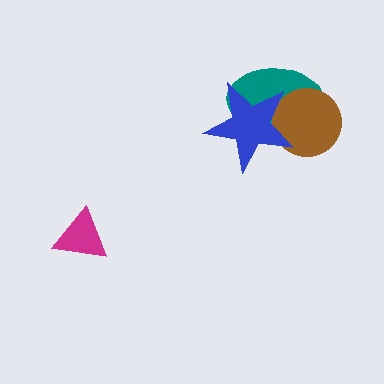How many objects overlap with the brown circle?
2 objects overlap with the brown circle.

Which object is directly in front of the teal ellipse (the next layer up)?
The brown circle is directly in front of the teal ellipse.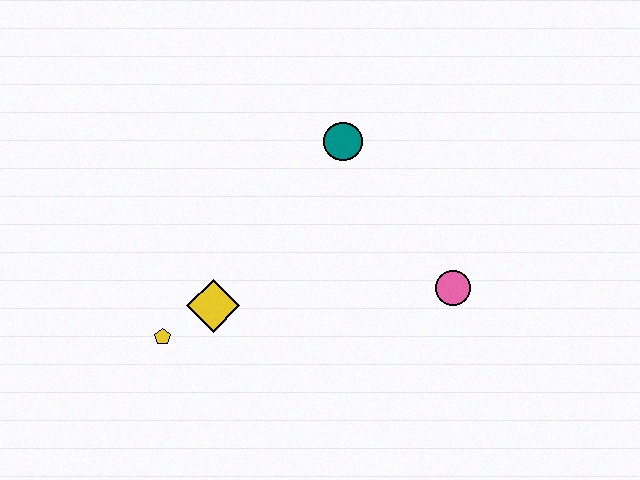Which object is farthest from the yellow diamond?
The pink circle is farthest from the yellow diamond.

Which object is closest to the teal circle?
The pink circle is closest to the teal circle.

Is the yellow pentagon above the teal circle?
No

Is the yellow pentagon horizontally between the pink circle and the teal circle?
No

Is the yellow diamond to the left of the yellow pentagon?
No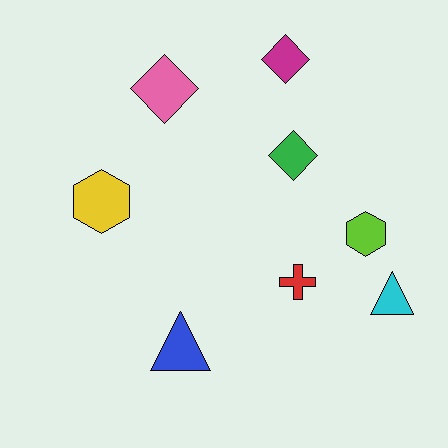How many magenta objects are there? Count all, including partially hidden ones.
There is 1 magenta object.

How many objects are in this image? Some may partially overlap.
There are 8 objects.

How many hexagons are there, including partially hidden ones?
There are 2 hexagons.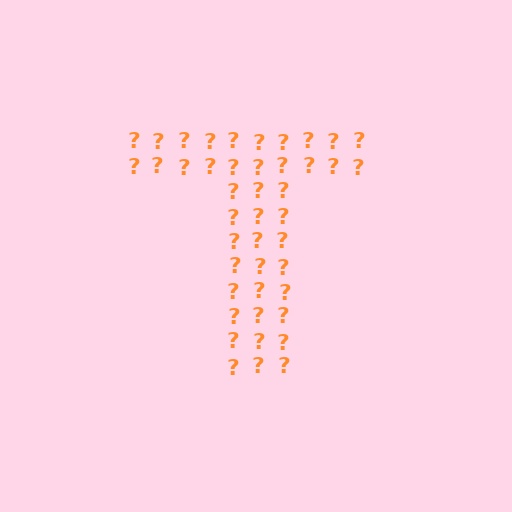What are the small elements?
The small elements are question marks.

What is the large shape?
The large shape is the letter T.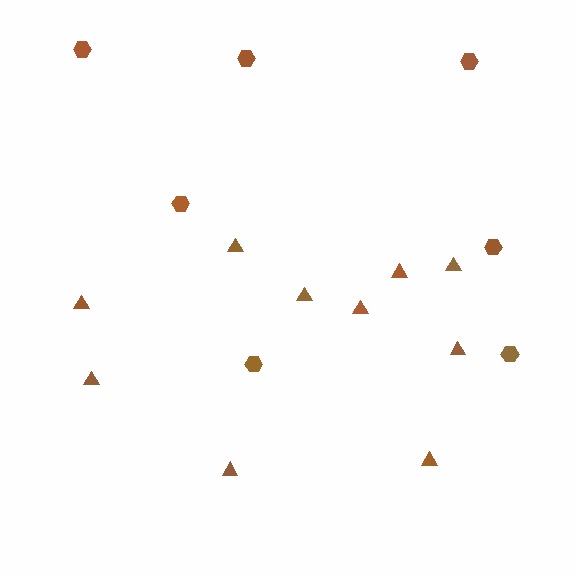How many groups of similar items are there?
There are 2 groups: one group of triangles (10) and one group of hexagons (7).